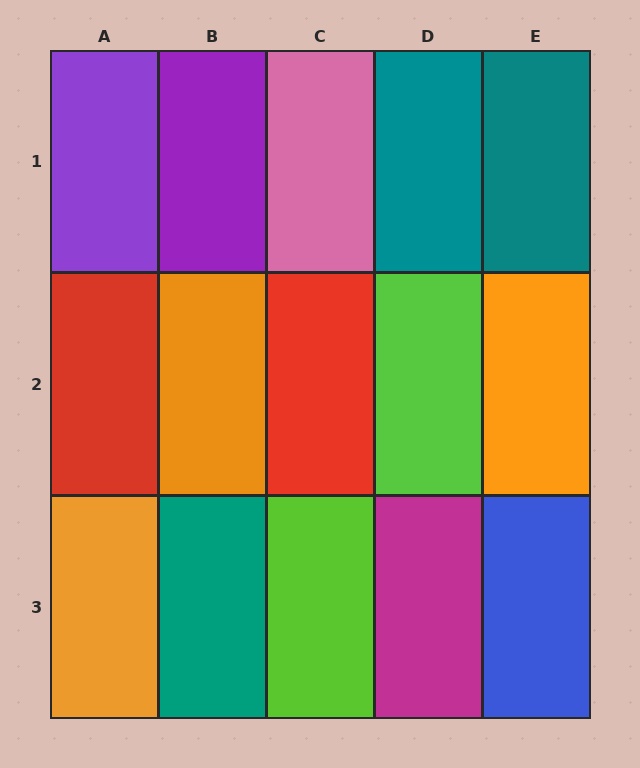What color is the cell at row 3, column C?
Lime.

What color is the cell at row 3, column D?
Magenta.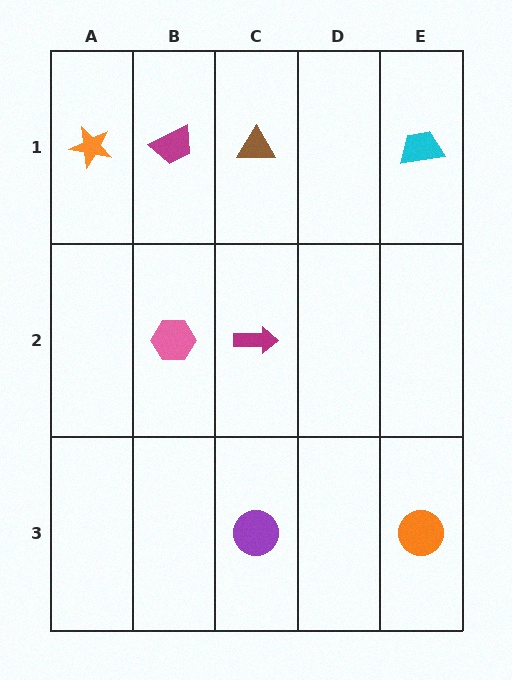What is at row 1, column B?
A magenta trapezoid.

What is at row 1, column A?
An orange star.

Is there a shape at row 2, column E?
No, that cell is empty.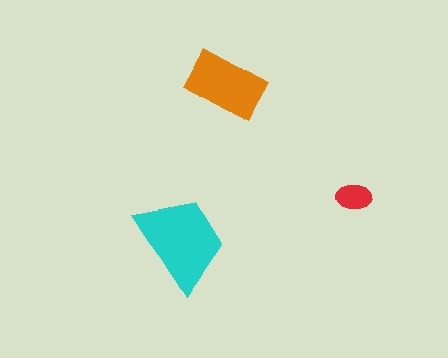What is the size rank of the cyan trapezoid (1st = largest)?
1st.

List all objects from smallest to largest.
The red ellipse, the orange rectangle, the cyan trapezoid.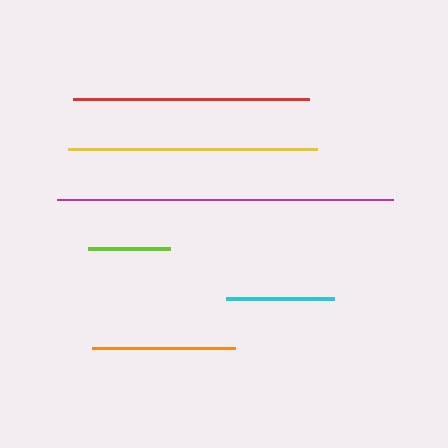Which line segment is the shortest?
The lime line is the shortest at approximately 82 pixels.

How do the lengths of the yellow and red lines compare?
The yellow and red lines are approximately the same length.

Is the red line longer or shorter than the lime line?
The red line is longer than the lime line.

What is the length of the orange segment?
The orange segment is approximately 144 pixels long.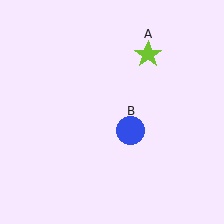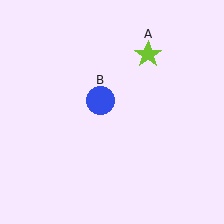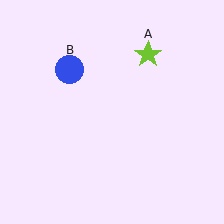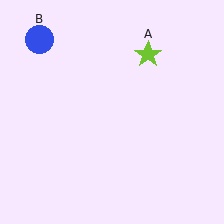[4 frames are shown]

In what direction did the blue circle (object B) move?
The blue circle (object B) moved up and to the left.